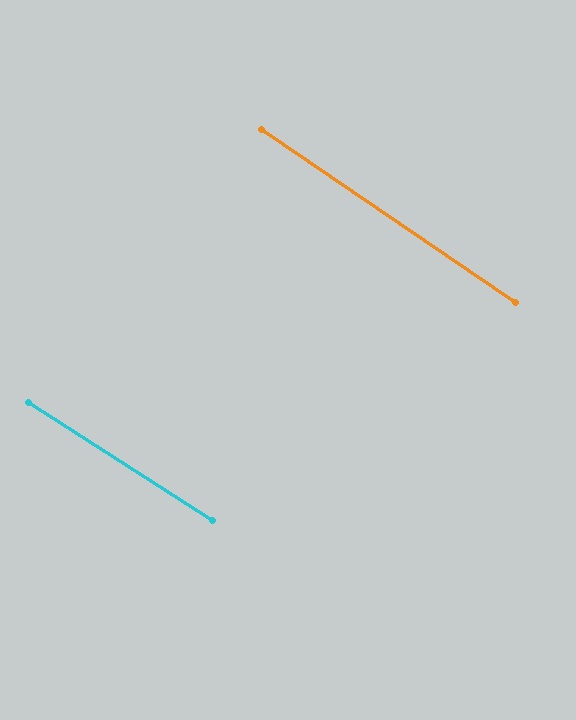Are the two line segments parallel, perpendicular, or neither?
Parallel — their directions differ by only 1.8°.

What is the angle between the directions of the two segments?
Approximately 2 degrees.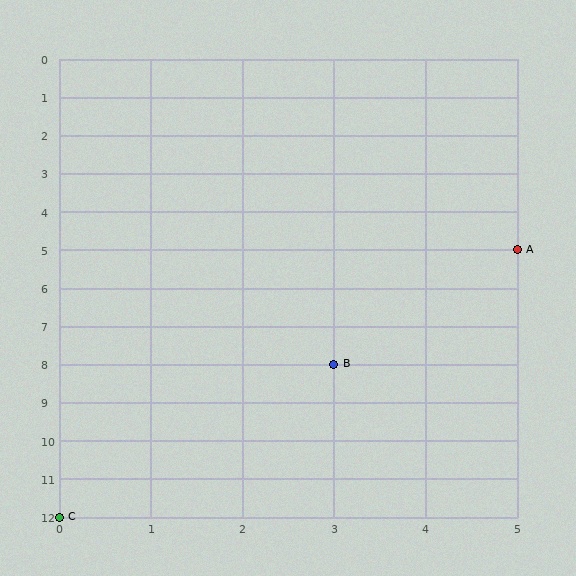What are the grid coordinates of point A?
Point A is at grid coordinates (5, 5).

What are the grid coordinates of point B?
Point B is at grid coordinates (3, 8).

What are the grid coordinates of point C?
Point C is at grid coordinates (0, 12).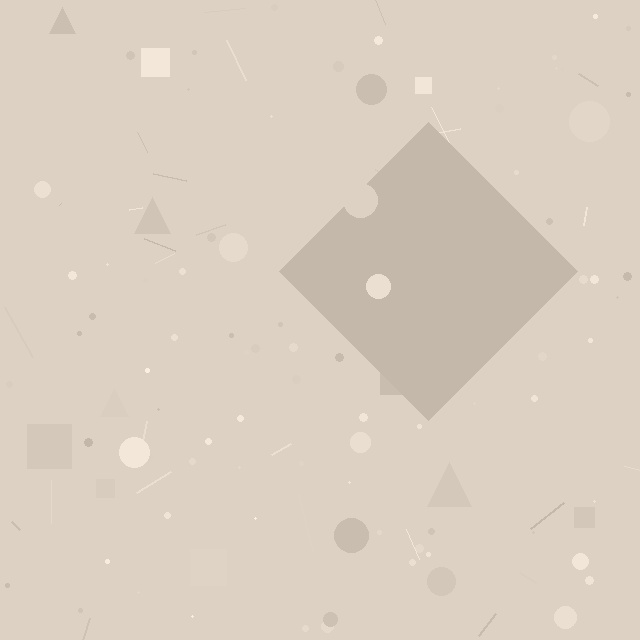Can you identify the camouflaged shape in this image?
The camouflaged shape is a diamond.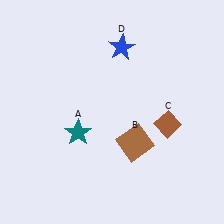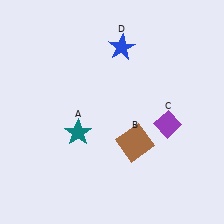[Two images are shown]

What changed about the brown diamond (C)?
In Image 1, C is brown. In Image 2, it changed to purple.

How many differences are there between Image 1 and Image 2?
There is 1 difference between the two images.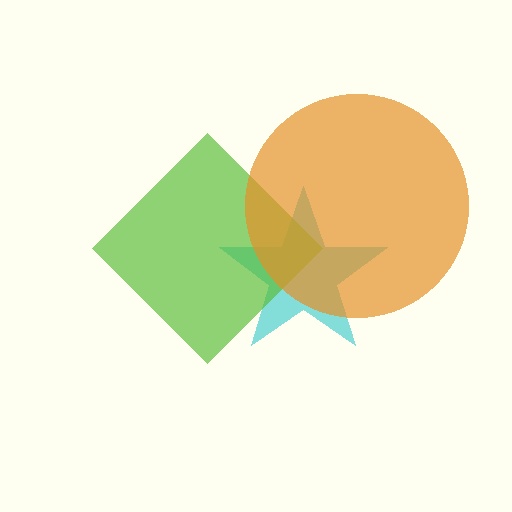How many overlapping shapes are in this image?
There are 3 overlapping shapes in the image.